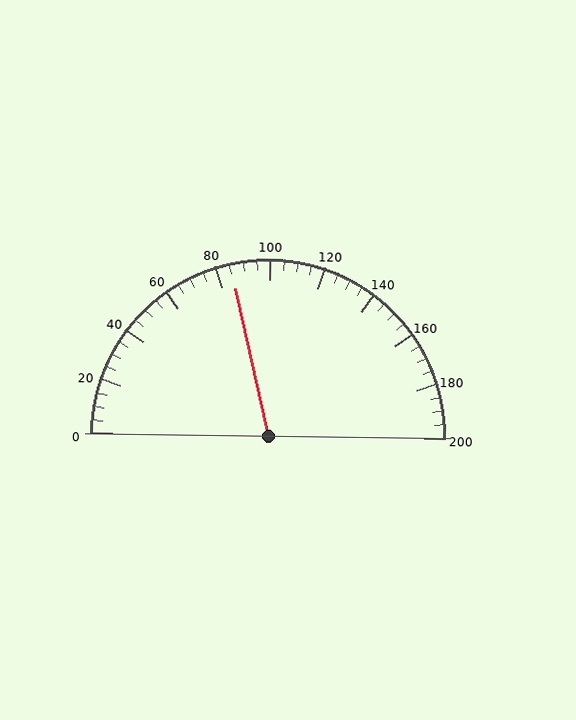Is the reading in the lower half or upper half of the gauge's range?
The reading is in the lower half of the range (0 to 200).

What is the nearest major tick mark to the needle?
The nearest major tick mark is 80.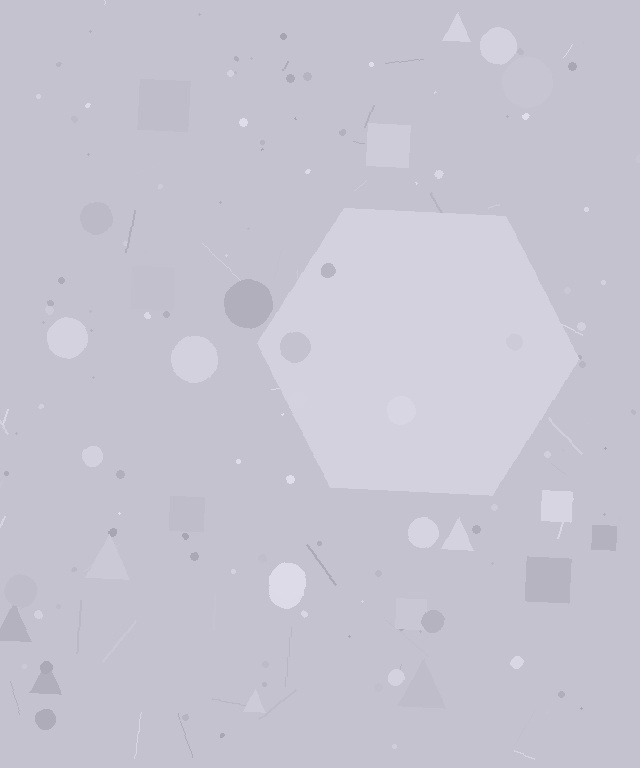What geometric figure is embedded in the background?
A hexagon is embedded in the background.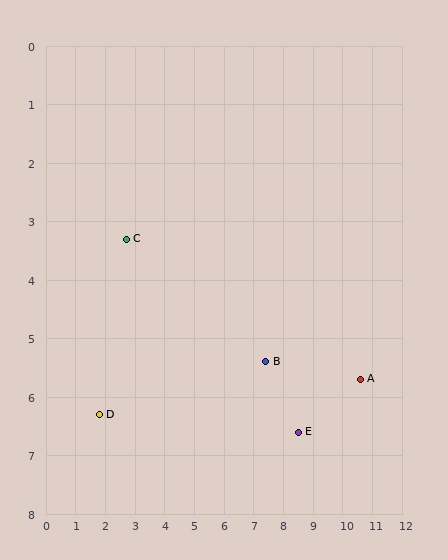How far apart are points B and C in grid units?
Points B and C are about 5.1 grid units apart.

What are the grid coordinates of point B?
Point B is at approximately (7.4, 5.4).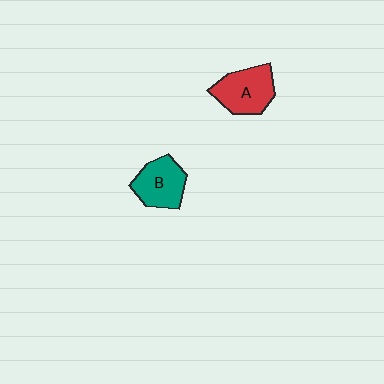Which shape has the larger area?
Shape A (red).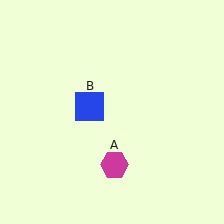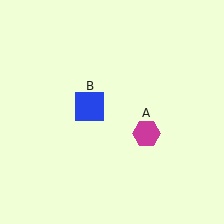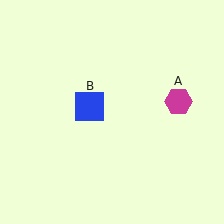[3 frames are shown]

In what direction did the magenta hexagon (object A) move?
The magenta hexagon (object A) moved up and to the right.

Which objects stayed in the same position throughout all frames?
Blue square (object B) remained stationary.